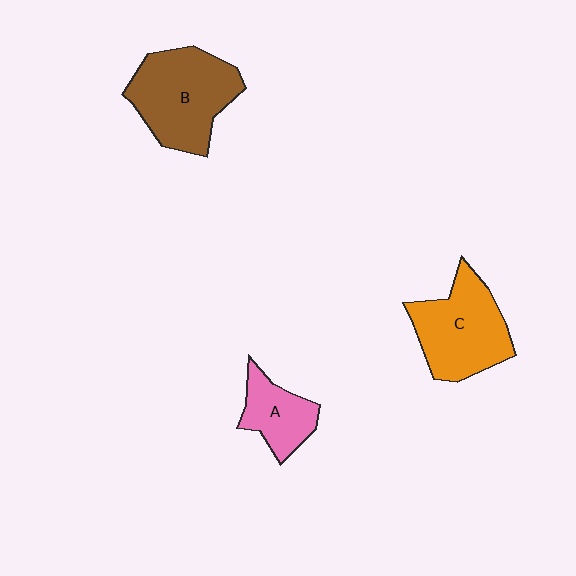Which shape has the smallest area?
Shape A (pink).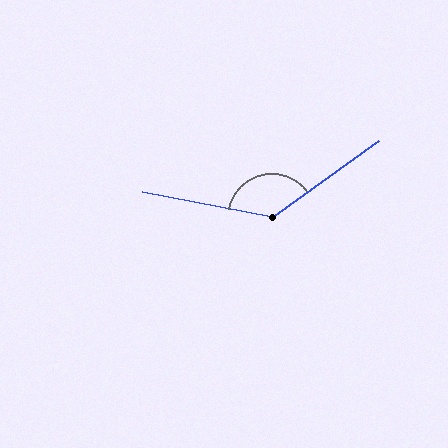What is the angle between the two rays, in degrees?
Approximately 133 degrees.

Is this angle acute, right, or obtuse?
It is obtuse.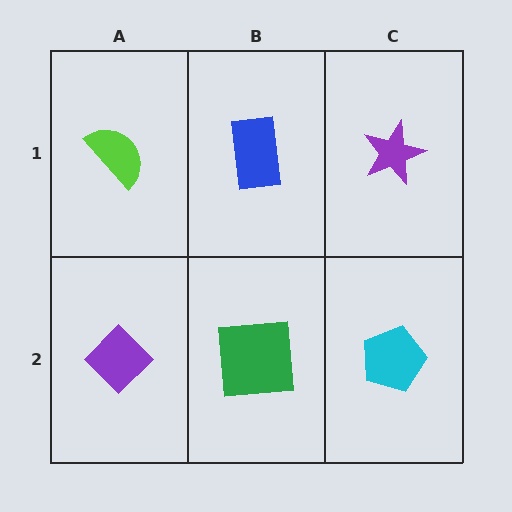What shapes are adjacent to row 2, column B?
A blue rectangle (row 1, column B), a purple diamond (row 2, column A), a cyan pentagon (row 2, column C).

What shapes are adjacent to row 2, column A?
A lime semicircle (row 1, column A), a green square (row 2, column B).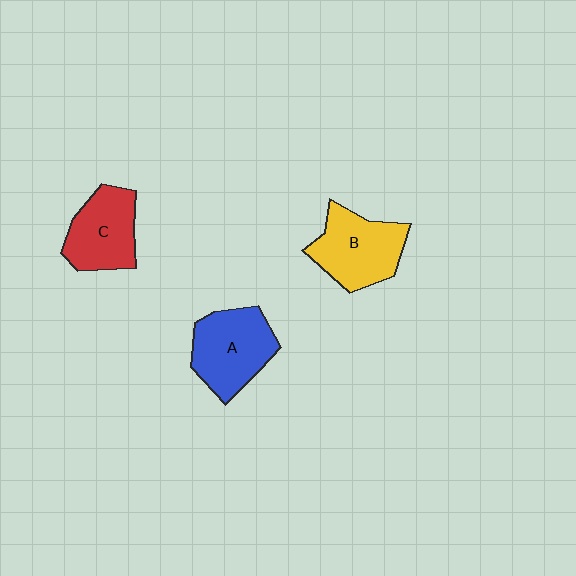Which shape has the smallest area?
Shape C (red).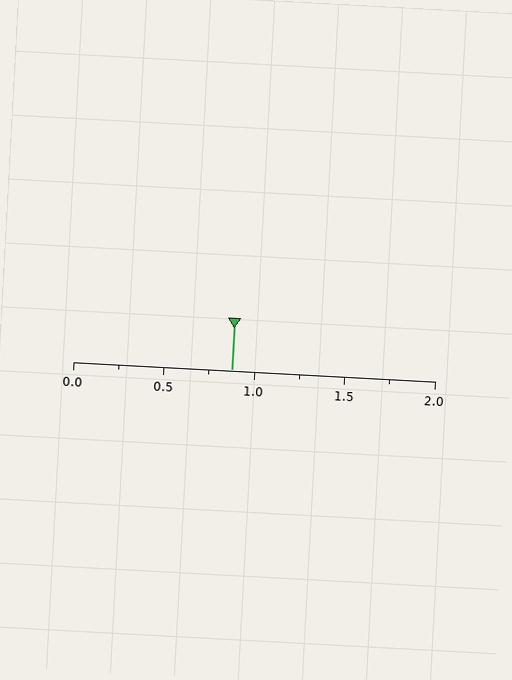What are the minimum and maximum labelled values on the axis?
The axis runs from 0.0 to 2.0.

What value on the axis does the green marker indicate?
The marker indicates approximately 0.88.